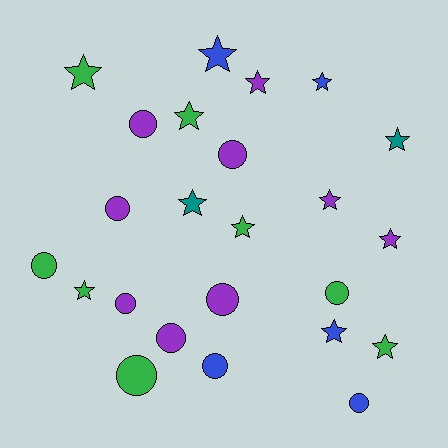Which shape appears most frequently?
Star, with 13 objects.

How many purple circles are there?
There are 6 purple circles.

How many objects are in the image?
There are 24 objects.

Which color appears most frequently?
Purple, with 9 objects.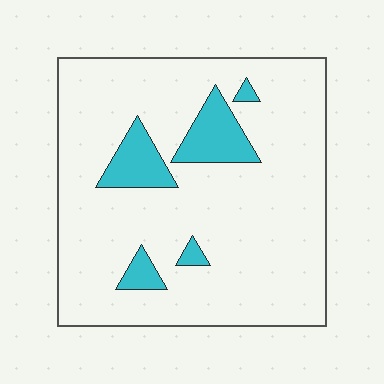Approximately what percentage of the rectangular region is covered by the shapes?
Approximately 10%.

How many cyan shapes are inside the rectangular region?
5.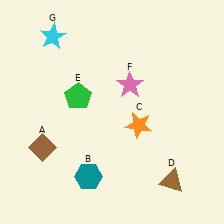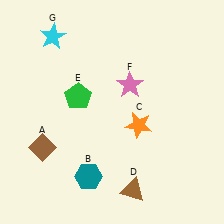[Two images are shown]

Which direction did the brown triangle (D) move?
The brown triangle (D) moved left.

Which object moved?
The brown triangle (D) moved left.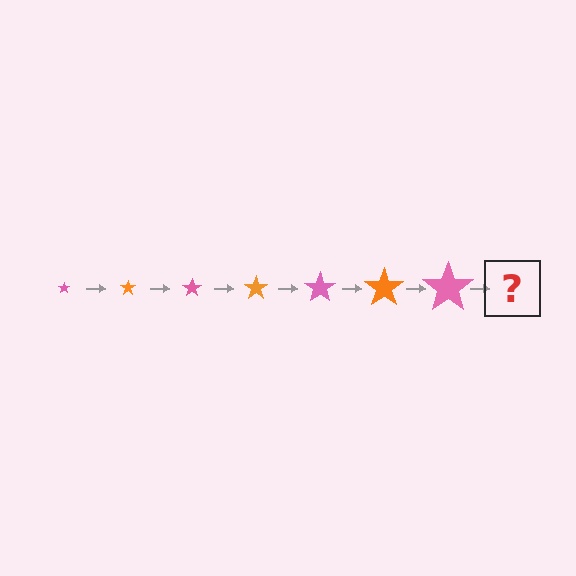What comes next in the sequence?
The next element should be an orange star, larger than the previous one.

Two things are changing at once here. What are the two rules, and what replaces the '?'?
The two rules are that the star grows larger each step and the color cycles through pink and orange. The '?' should be an orange star, larger than the previous one.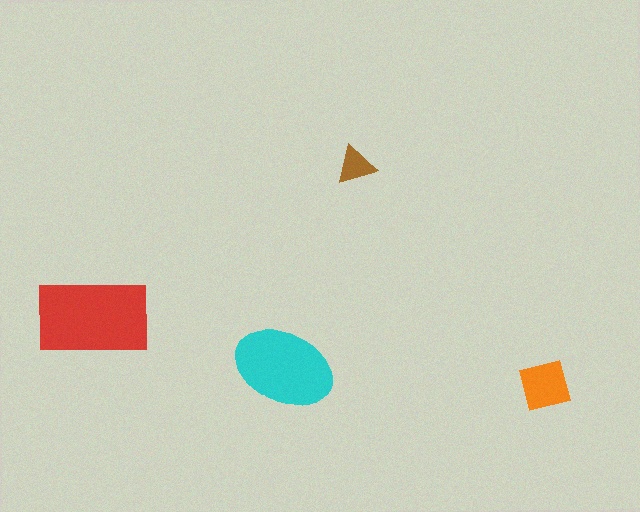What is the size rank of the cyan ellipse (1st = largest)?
2nd.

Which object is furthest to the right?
The orange square is rightmost.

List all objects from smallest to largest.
The brown triangle, the orange square, the cyan ellipse, the red rectangle.